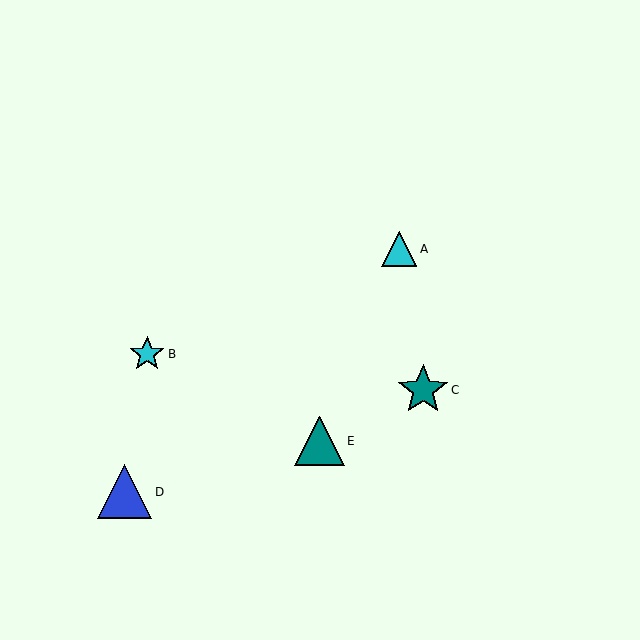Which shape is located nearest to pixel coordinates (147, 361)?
The cyan star (labeled B) at (147, 354) is nearest to that location.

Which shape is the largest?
The blue triangle (labeled D) is the largest.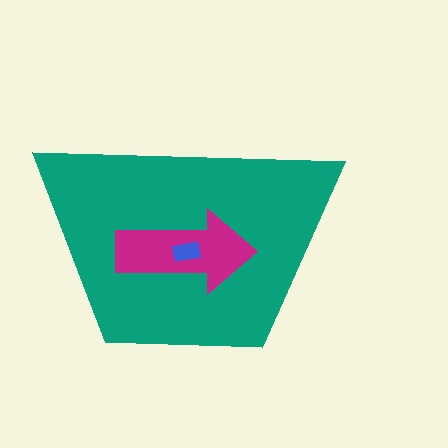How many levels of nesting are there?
3.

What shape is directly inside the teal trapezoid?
The magenta arrow.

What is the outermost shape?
The teal trapezoid.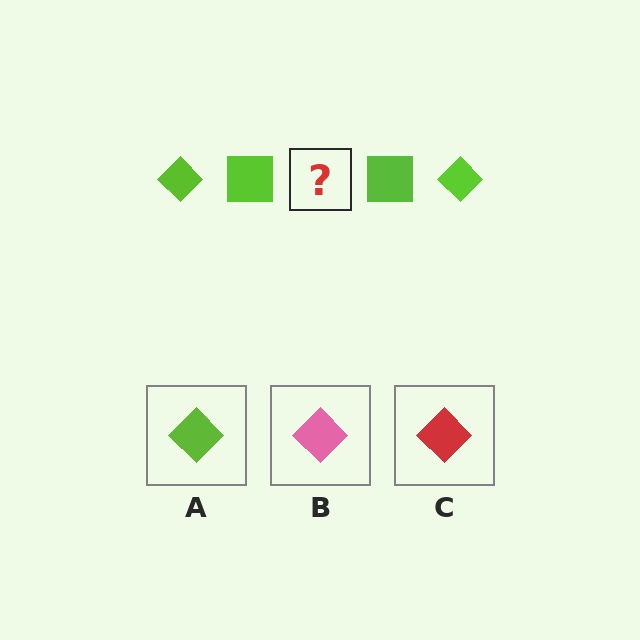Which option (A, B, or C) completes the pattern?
A.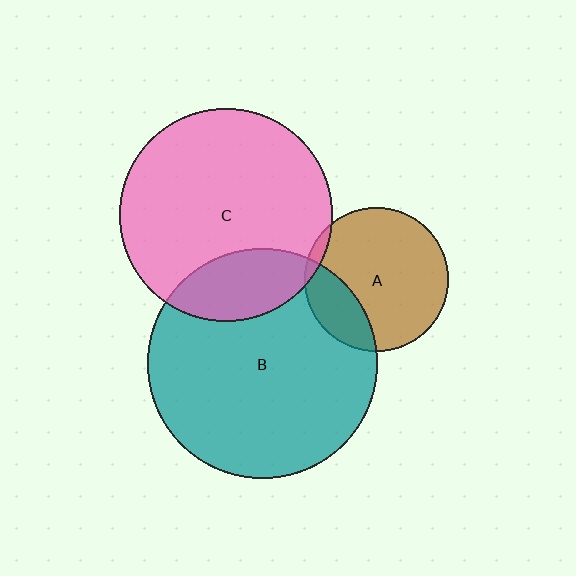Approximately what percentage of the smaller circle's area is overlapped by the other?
Approximately 20%.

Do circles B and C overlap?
Yes.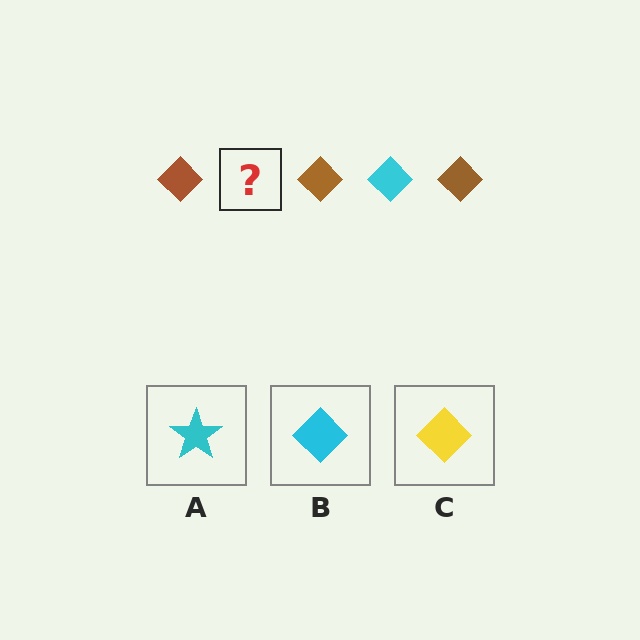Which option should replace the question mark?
Option B.